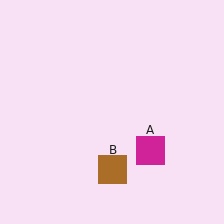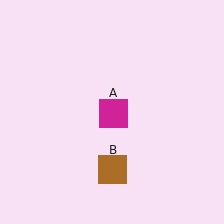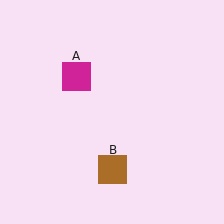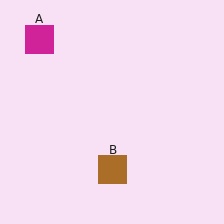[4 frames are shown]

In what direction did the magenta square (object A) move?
The magenta square (object A) moved up and to the left.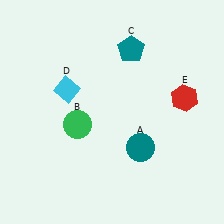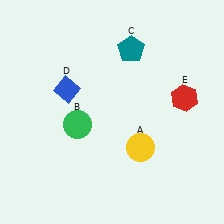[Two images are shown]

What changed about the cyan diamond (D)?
In Image 1, D is cyan. In Image 2, it changed to blue.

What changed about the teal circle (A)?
In Image 1, A is teal. In Image 2, it changed to yellow.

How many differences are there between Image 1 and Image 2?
There are 2 differences between the two images.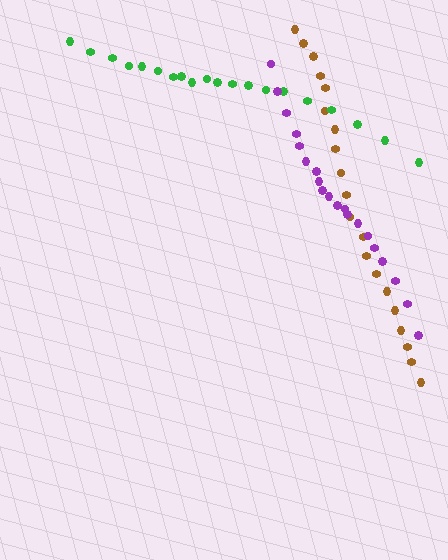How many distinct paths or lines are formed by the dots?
There are 3 distinct paths.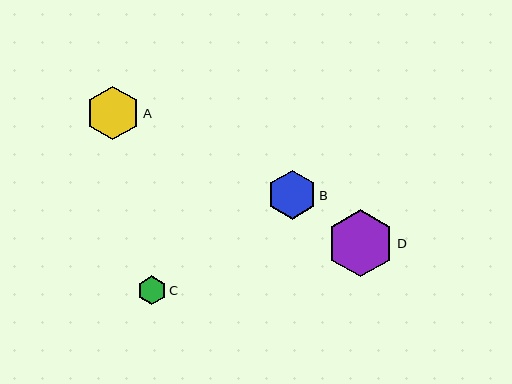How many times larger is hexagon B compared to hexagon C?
Hexagon B is approximately 1.7 times the size of hexagon C.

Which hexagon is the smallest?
Hexagon C is the smallest with a size of approximately 29 pixels.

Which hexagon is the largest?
Hexagon D is the largest with a size of approximately 67 pixels.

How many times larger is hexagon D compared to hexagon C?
Hexagon D is approximately 2.3 times the size of hexagon C.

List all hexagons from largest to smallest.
From largest to smallest: D, A, B, C.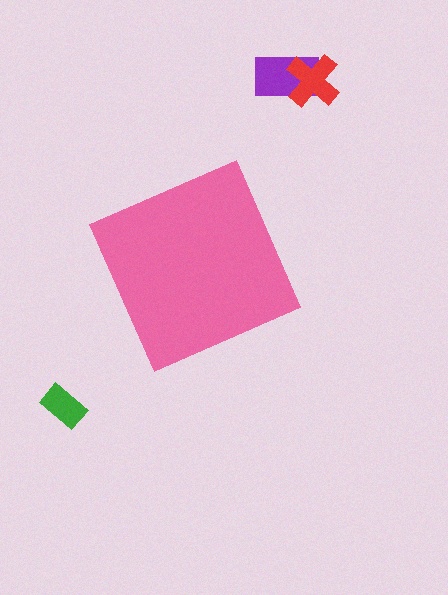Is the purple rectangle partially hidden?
No, the purple rectangle is fully visible.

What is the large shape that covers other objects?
A pink square.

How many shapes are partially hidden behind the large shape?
0 shapes are partially hidden.